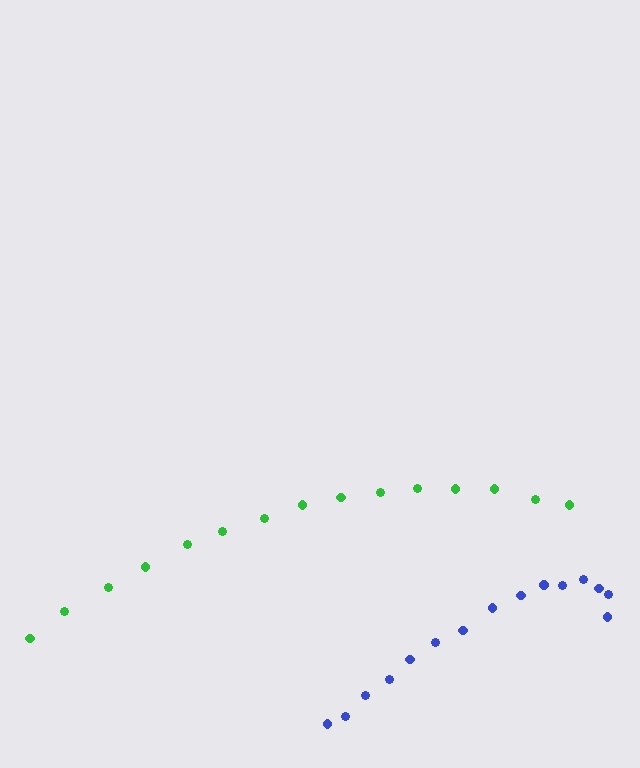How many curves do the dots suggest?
There are 2 distinct paths.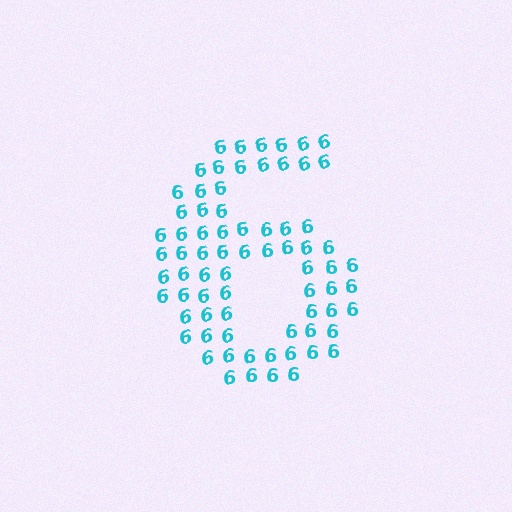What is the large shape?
The large shape is the digit 6.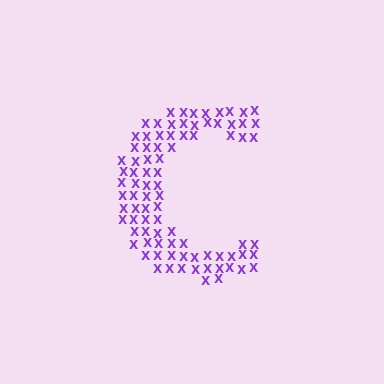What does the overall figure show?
The overall figure shows the letter C.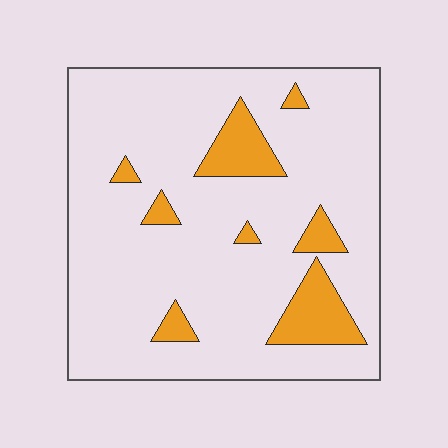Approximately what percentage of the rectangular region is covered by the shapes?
Approximately 15%.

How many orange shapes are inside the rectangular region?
8.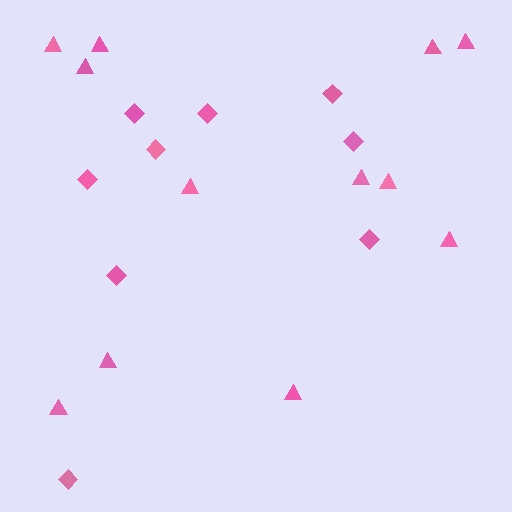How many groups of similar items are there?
There are 2 groups: one group of triangles (12) and one group of diamonds (9).